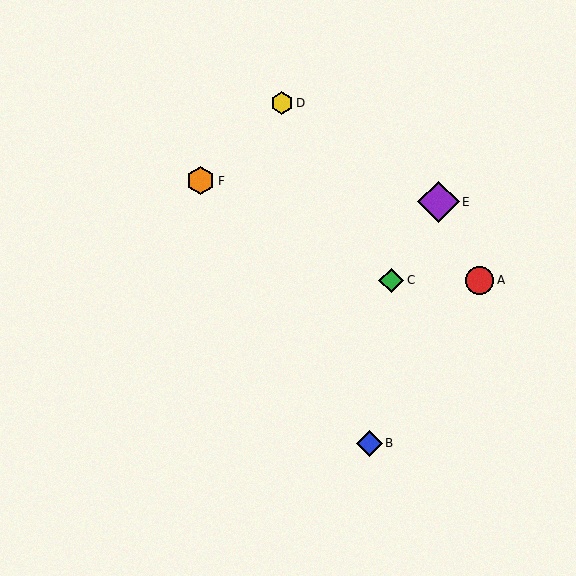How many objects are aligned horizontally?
2 objects (A, C) are aligned horizontally.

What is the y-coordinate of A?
Object A is at y≈280.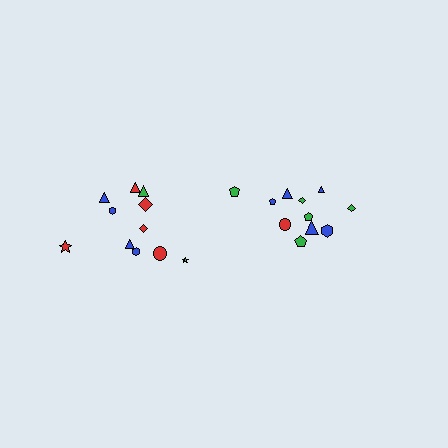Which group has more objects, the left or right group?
The left group.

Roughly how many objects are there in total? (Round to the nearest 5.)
Roughly 20 objects in total.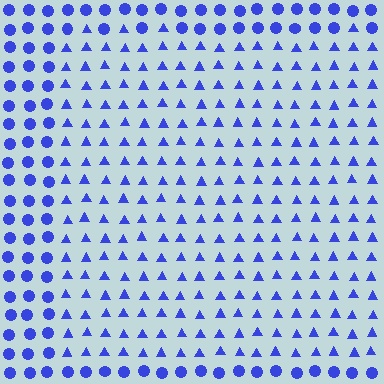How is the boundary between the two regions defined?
The boundary is defined by a change in element shape: triangles inside vs. circles outside. All elements share the same color and spacing.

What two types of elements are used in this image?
The image uses triangles inside the rectangle region and circles outside it.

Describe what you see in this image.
The image is filled with small blue elements arranged in a uniform grid. A rectangle-shaped region contains triangles, while the surrounding area contains circles. The boundary is defined purely by the change in element shape.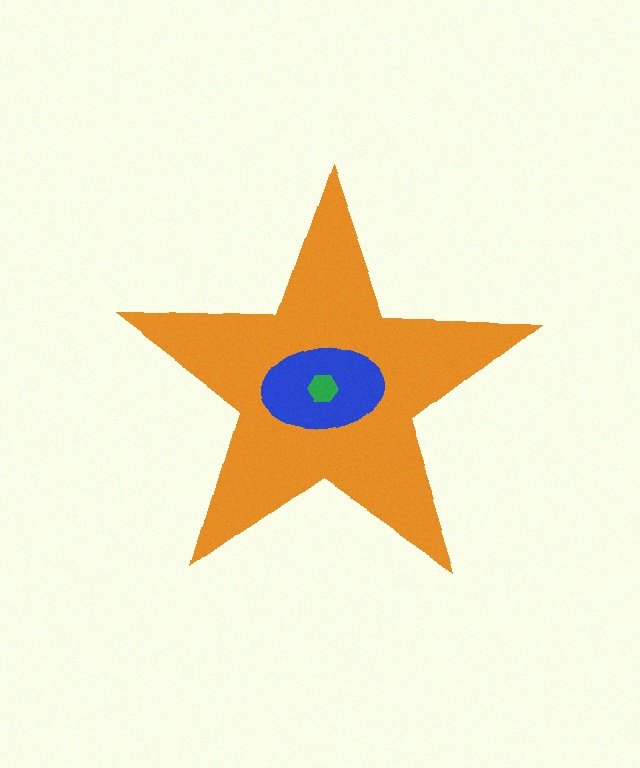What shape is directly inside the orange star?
The blue ellipse.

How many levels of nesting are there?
3.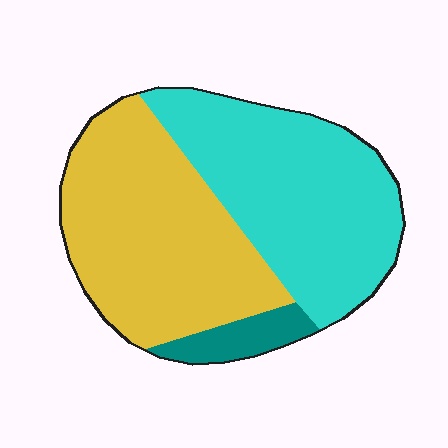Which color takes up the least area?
Teal, at roughly 5%.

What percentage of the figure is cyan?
Cyan takes up between a third and a half of the figure.